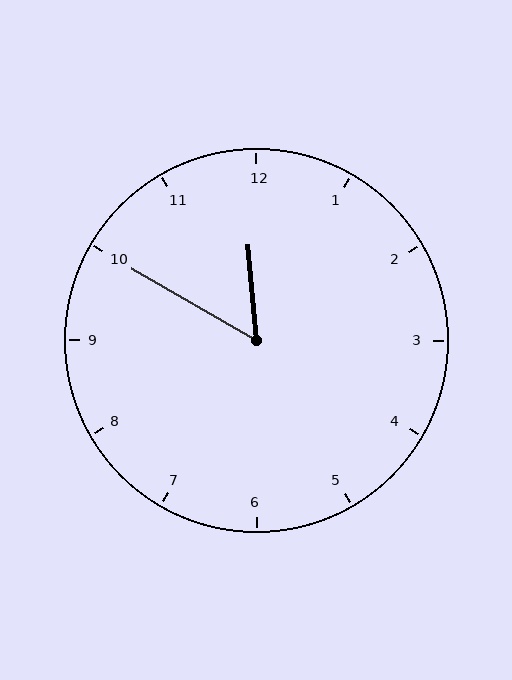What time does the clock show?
11:50.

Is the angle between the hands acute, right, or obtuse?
It is acute.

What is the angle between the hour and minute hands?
Approximately 55 degrees.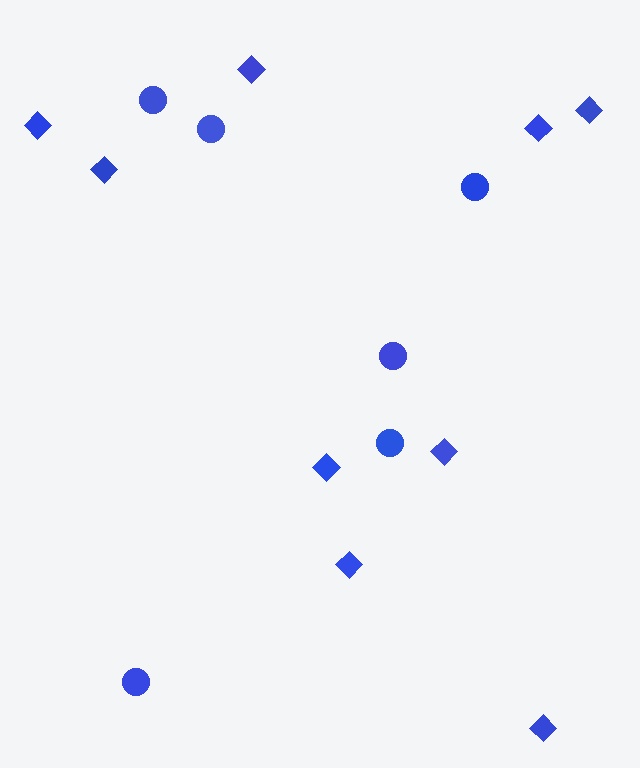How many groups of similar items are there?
There are 2 groups: one group of circles (6) and one group of diamonds (9).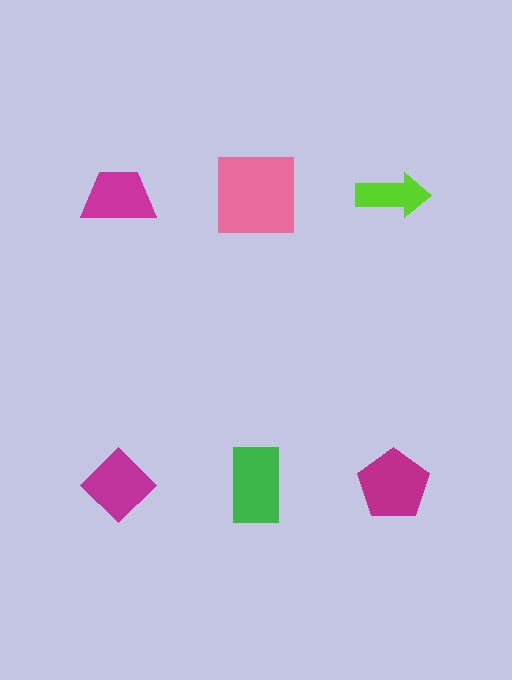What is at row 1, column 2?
A pink square.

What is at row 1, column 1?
A magenta trapezoid.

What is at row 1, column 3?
A lime arrow.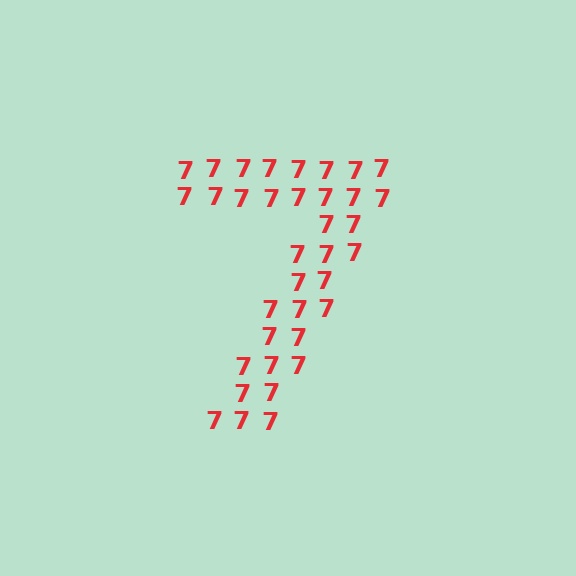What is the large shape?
The large shape is the digit 7.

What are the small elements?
The small elements are digit 7's.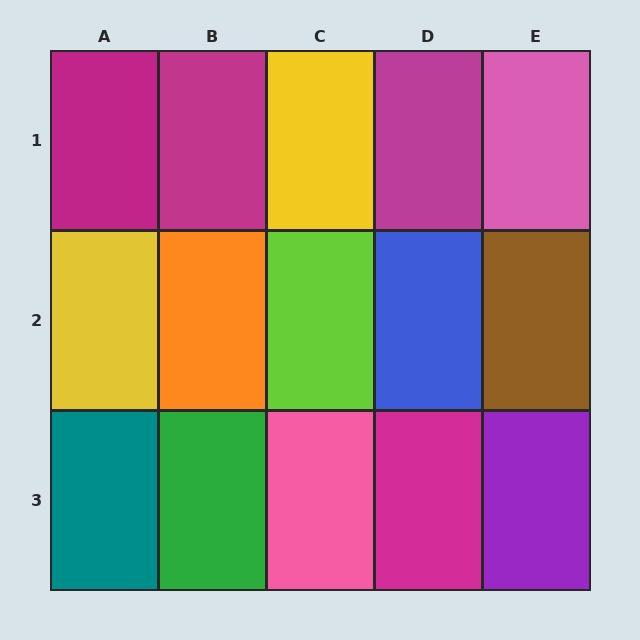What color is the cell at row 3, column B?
Green.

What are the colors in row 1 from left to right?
Magenta, magenta, yellow, magenta, pink.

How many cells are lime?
1 cell is lime.